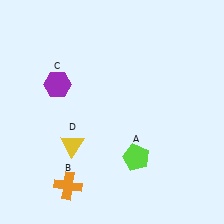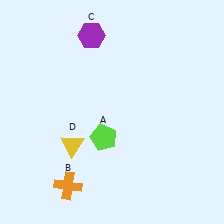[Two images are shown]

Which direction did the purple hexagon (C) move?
The purple hexagon (C) moved up.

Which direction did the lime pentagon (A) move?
The lime pentagon (A) moved left.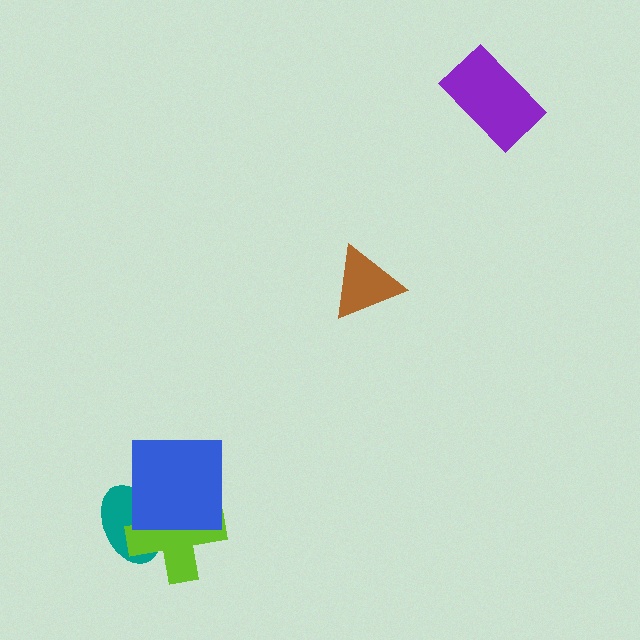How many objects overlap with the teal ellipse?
2 objects overlap with the teal ellipse.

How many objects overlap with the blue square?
2 objects overlap with the blue square.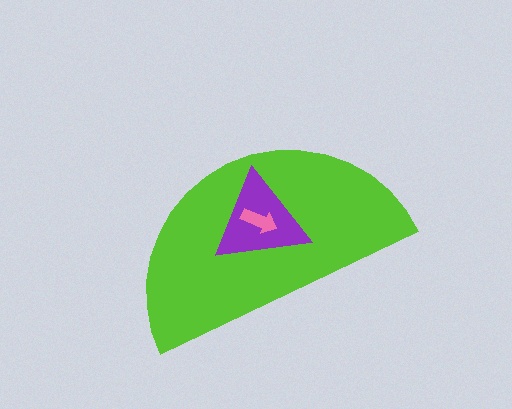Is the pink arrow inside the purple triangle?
Yes.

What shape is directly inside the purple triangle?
The pink arrow.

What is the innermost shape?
The pink arrow.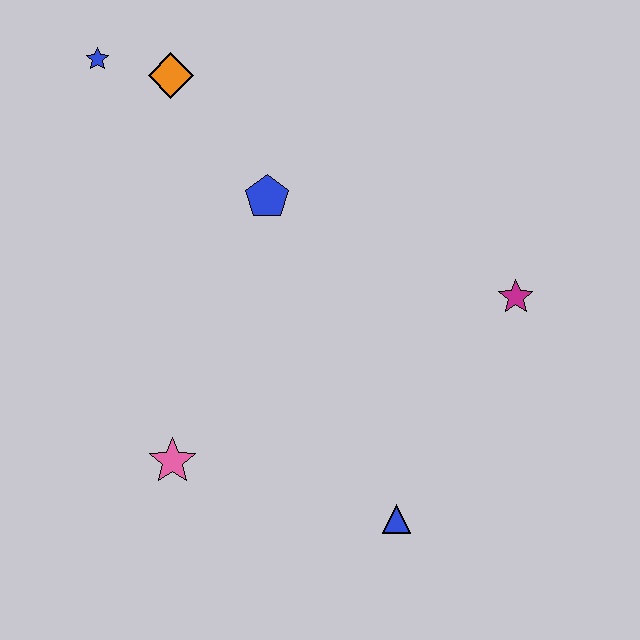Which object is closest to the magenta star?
The blue triangle is closest to the magenta star.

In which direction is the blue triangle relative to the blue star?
The blue triangle is below the blue star.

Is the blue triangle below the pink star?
Yes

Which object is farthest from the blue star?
The blue triangle is farthest from the blue star.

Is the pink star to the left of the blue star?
No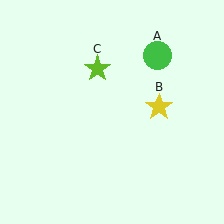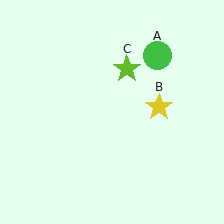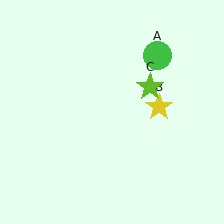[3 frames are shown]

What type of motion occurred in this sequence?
The lime star (object C) rotated clockwise around the center of the scene.